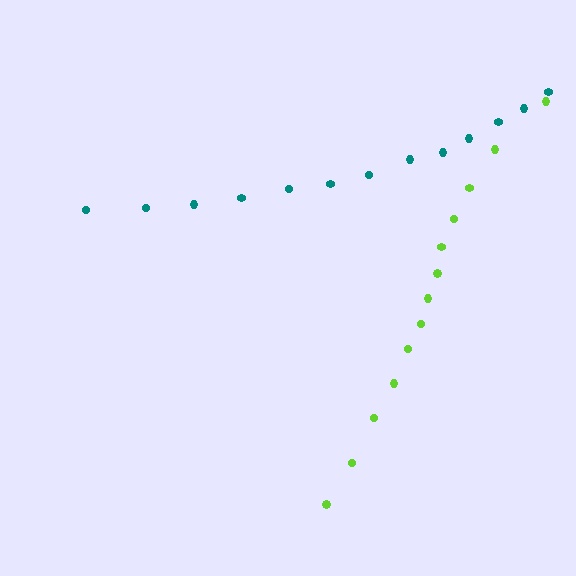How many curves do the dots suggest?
There are 2 distinct paths.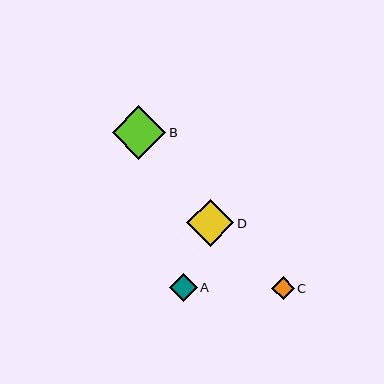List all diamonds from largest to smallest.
From largest to smallest: B, D, A, C.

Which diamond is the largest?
Diamond B is the largest with a size of approximately 54 pixels.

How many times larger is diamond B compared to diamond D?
Diamond B is approximately 1.2 times the size of diamond D.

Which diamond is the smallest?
Diamond C is the smallest with a size of approximately 23 pixels.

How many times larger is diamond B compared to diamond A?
Diamond B is approximately 1.9 times the size of diamond A.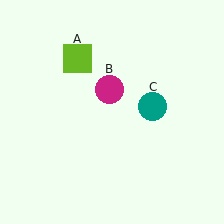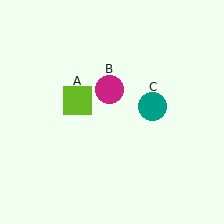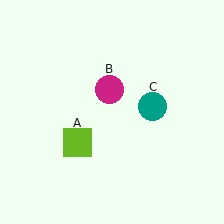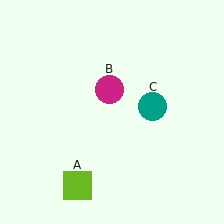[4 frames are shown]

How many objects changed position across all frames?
1 object changed position: lime square (object A).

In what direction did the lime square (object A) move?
The lime square (object A) moved down.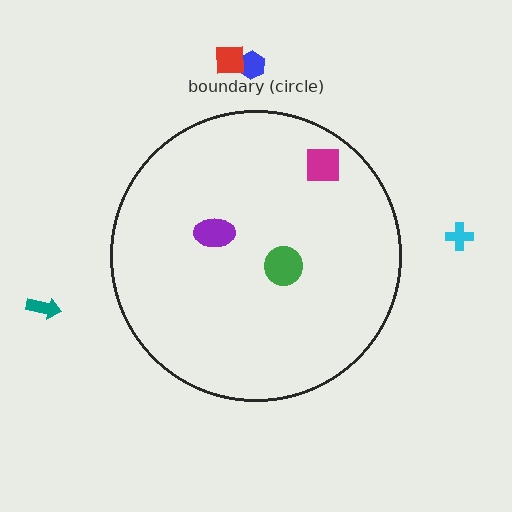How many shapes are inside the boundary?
3 inside, 4 outside.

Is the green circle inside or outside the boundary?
Inside.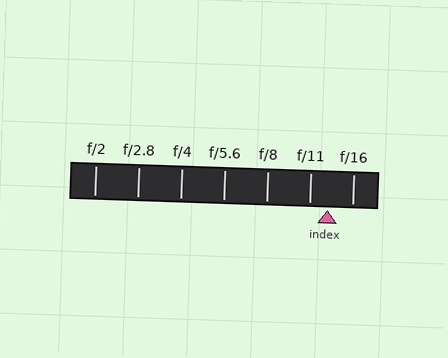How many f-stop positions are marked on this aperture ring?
There are 7 f-stop positions marked.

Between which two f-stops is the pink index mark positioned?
The index mark is between f/11 and f/16.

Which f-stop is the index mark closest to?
The index mark is closest to f/11.